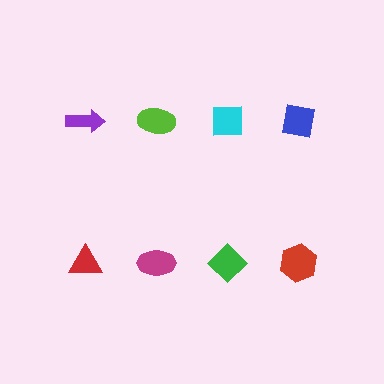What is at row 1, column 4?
A blue square.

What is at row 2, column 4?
A red hexagon.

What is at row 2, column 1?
A red triangle.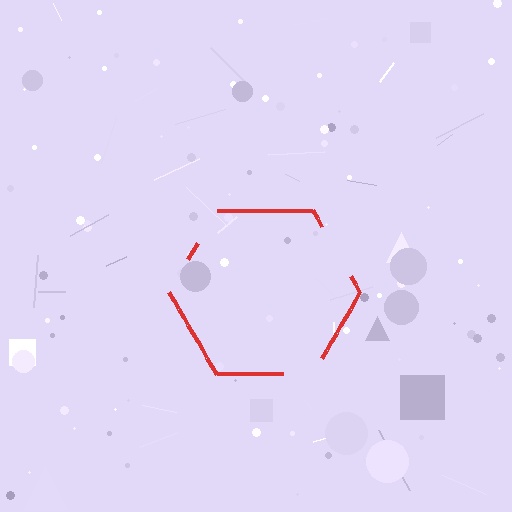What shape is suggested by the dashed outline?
The dashed outline suggests a hexagon.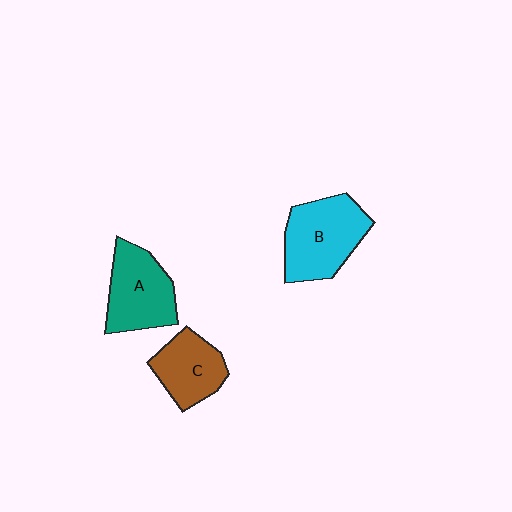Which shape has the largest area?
Shape B (cyan).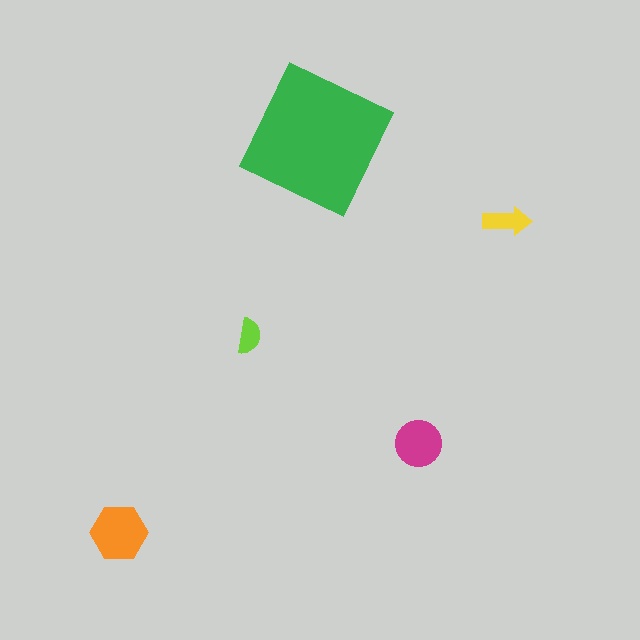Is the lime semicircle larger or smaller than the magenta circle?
Smaller.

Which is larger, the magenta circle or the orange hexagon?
The orange hexagon.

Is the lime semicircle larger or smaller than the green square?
Smaller.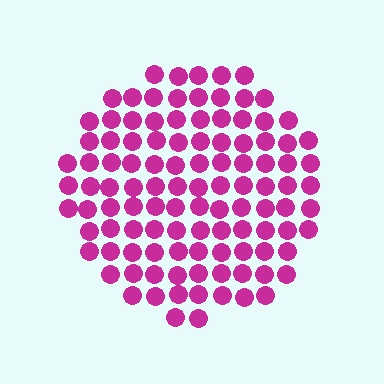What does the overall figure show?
The overall figure shows a circle.